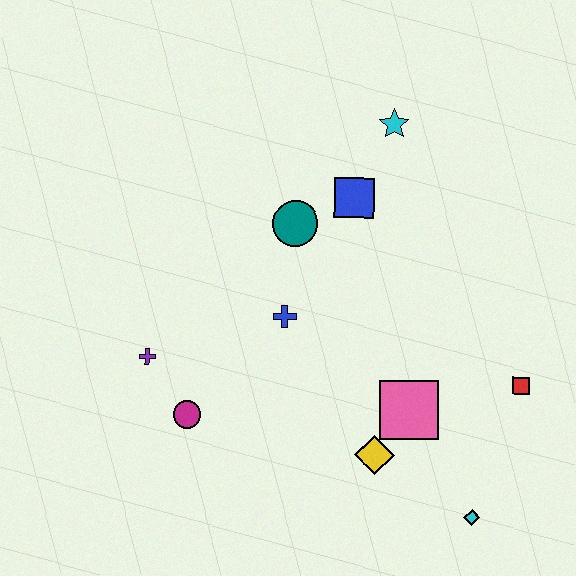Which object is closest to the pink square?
The yellow diamond is closest to the pink square.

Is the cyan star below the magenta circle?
No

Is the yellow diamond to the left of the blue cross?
No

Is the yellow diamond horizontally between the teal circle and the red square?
Yes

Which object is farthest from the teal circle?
The cyan diamond is farthest from the teal circle.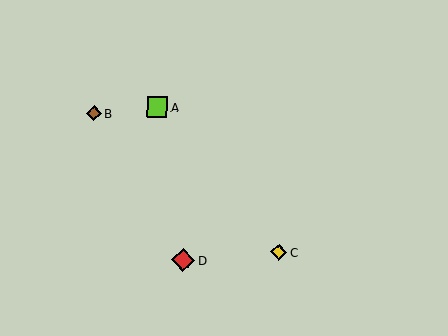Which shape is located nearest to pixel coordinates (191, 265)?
The red diamond (labeled D) at (183, 260) is nearest to that location.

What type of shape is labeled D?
Shape D is a red diamond.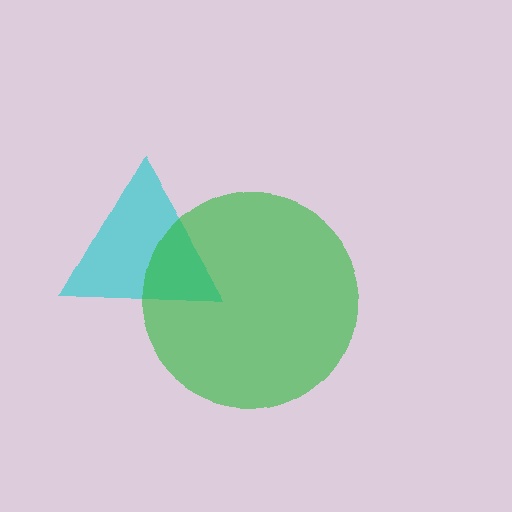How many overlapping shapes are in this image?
There are 2 overlapping shapes in the image.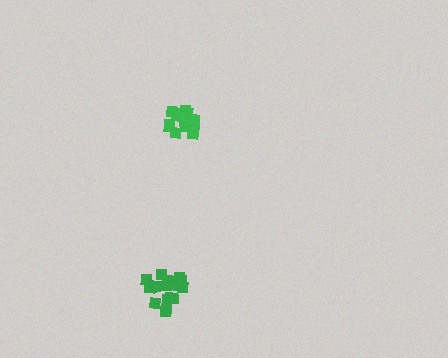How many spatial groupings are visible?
There are 2 spatial groupings.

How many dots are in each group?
Group 1: 15 dots, Group 2: 19 dots (34 total).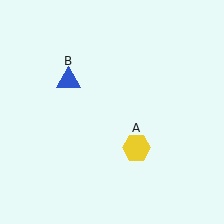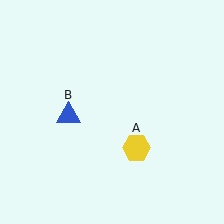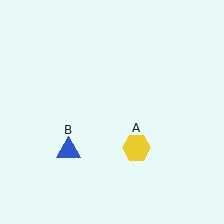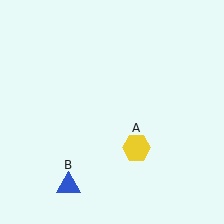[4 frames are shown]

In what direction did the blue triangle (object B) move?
The blue triangle (object B) moved down.